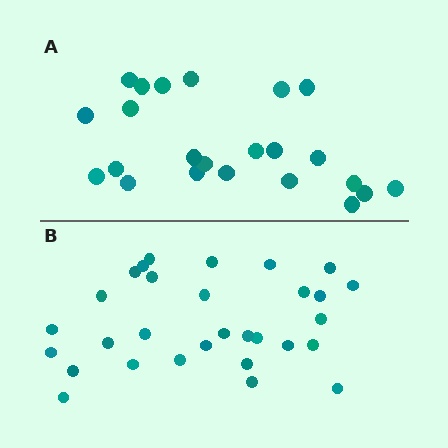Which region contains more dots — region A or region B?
Region B (the bottom region) has more dots.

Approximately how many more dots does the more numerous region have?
Region B has roughly 8 or so more dots than region A.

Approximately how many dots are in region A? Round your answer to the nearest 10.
About 20 dots. (The exact count is 23, which rounds to 20.)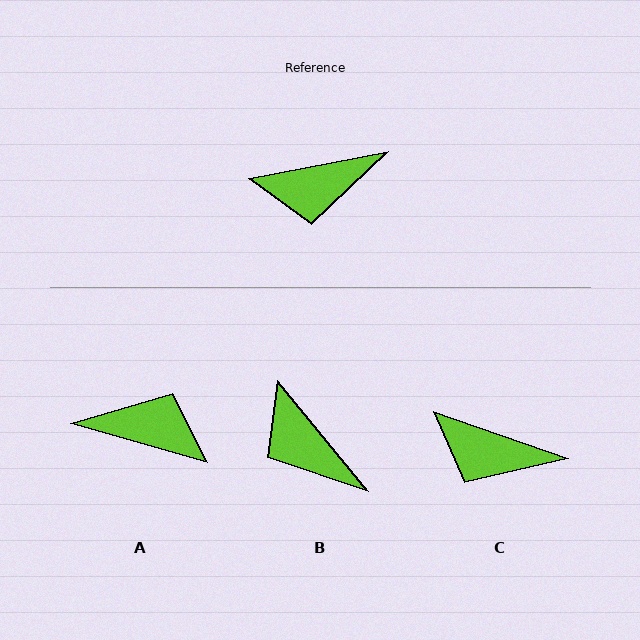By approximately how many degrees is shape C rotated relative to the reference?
Approximately 30 degrees clockwise.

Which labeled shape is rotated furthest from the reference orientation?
A, about 153 degrees away.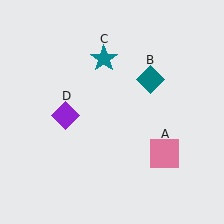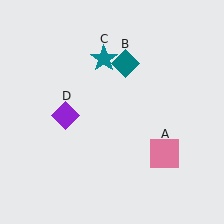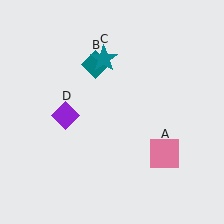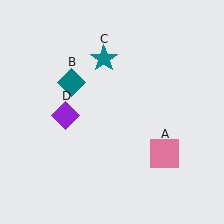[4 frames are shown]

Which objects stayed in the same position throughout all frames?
Pink square (object A) and teal star (object C) and purple diamond (object D) remained stationary.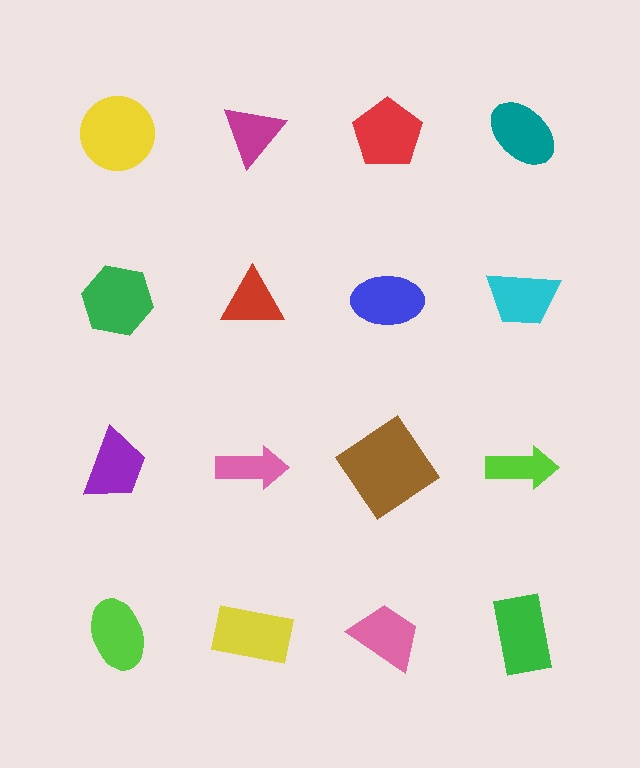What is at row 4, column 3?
A pink trapezoid.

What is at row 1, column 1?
A yellow circle.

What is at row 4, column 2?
A yellow rectangle.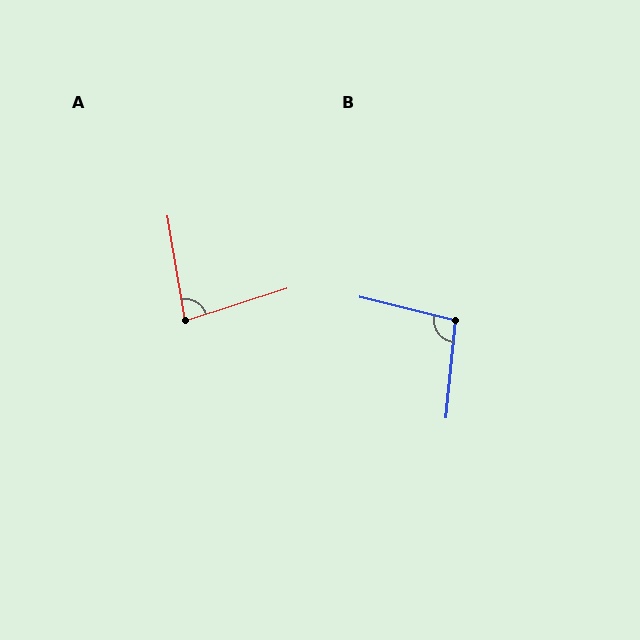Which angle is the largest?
B, at approximately 98 degrees.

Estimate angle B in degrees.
Approximately 98 degrees.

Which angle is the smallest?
A, at approximately 82 degrees.